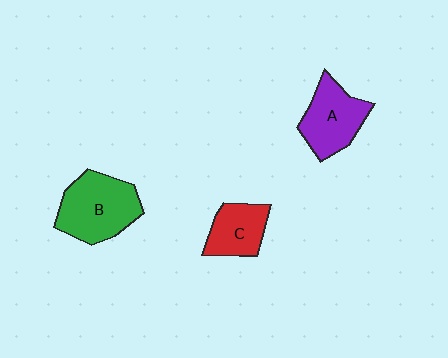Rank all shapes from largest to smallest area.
From largest to smallest: B (green), A (purple), C (red).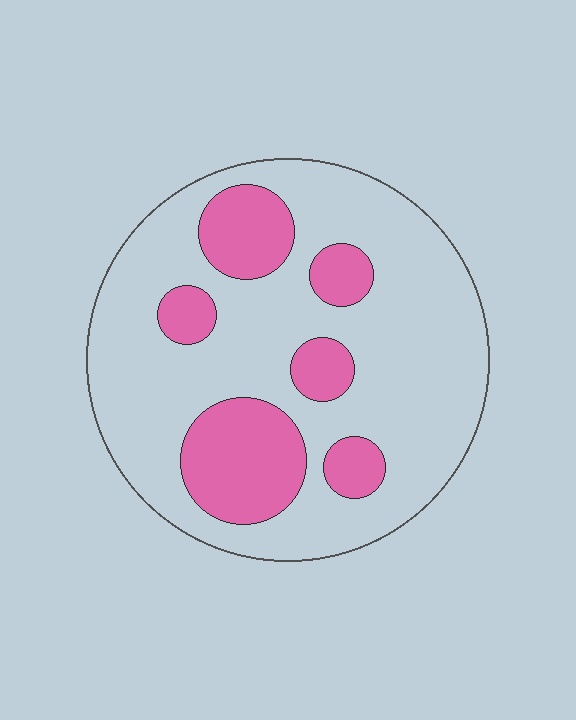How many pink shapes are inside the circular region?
6.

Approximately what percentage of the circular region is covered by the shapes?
Approximately 25%.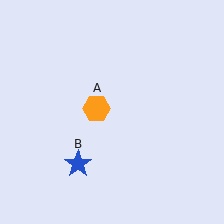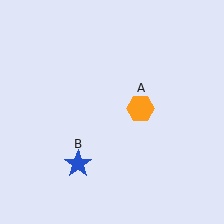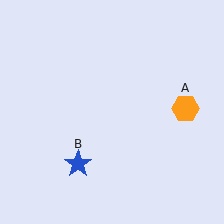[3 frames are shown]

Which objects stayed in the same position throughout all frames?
Blue star (object B) remained stationary.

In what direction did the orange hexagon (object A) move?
The orange hexagon (object A) moved right.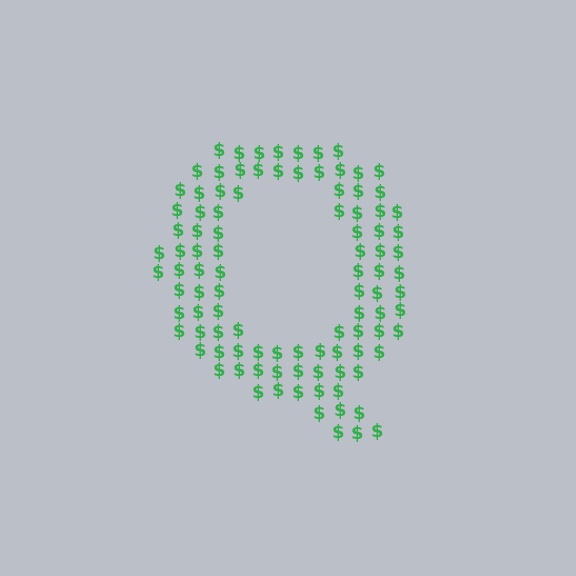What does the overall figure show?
The overall figure shows the letter Q.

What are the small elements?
The small elements are dollar signs.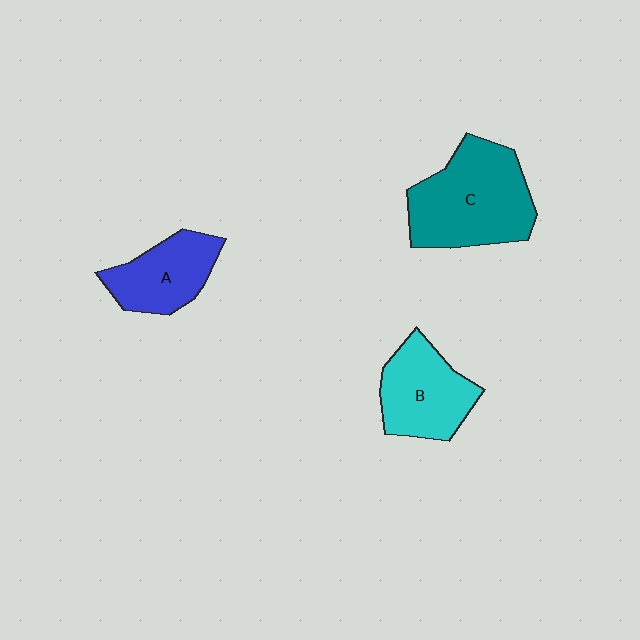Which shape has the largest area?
Shape C (teal).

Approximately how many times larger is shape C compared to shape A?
Approximately 1.6 times.